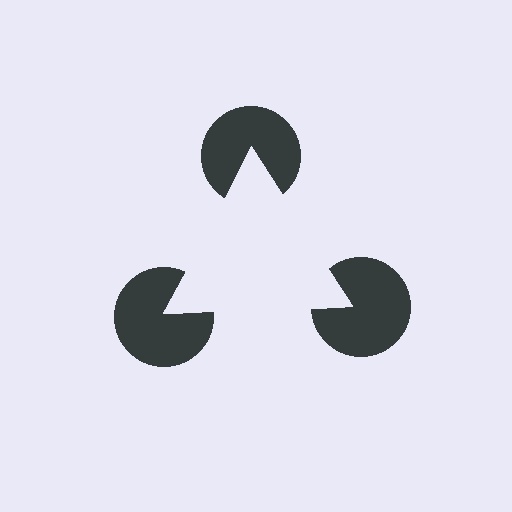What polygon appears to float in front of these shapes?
An illusory triangle — its edges are inferred from the aligned wedge cuts in the pac-man discs, not physically drawn.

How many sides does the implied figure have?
3 sides.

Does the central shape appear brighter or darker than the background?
It typically appears slightly brighter than the background, even though no actual brightness change is drawn.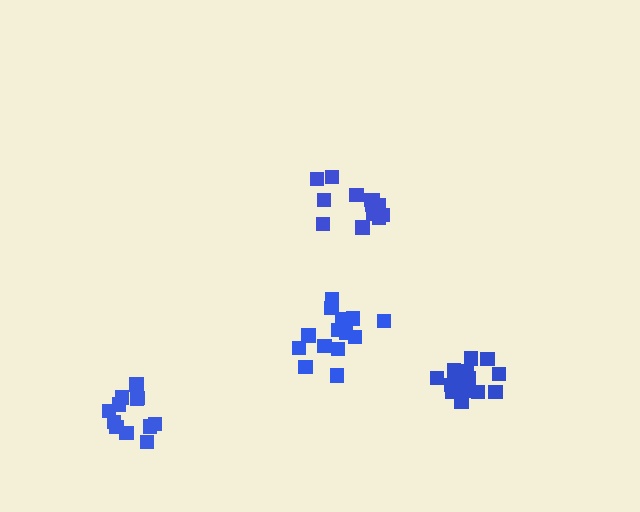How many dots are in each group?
Group 1: 17 dots, Group 2: 13 dots, Group 3: 12 dots, Group 4: 14 dots (56 total).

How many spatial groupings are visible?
There are 4 spatial groupings.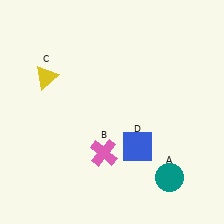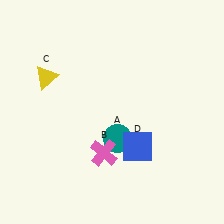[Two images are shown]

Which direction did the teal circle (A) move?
The teal circle (A) moved left.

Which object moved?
The teal circle (A) moved left.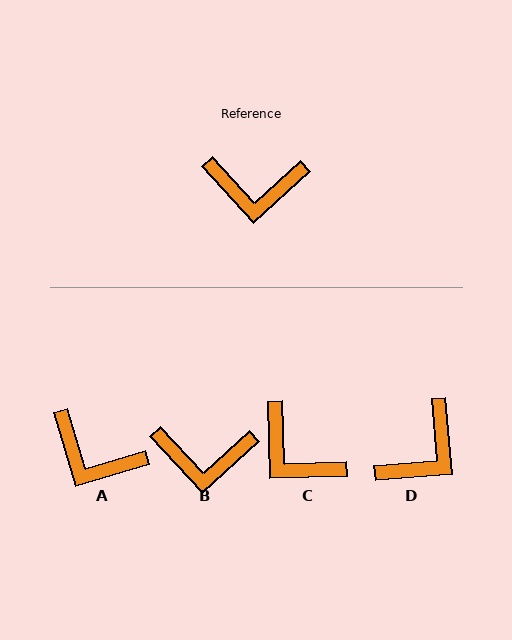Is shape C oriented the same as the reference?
No, it is off by about 41 degrees.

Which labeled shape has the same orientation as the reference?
B.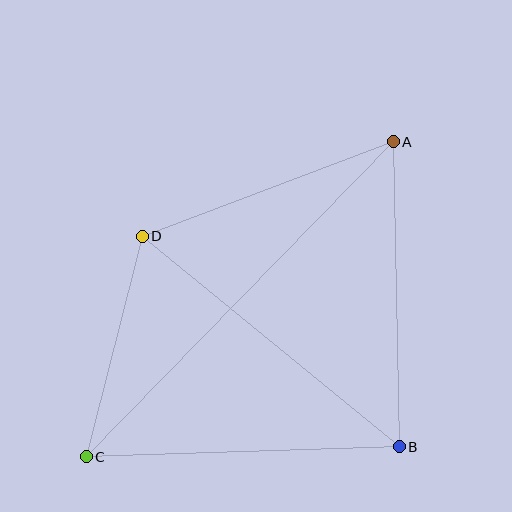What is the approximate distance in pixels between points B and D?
The distance between B and D is approximately 332 pixels.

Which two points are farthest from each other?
Points A and C are farthest from each other.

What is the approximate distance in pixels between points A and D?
The distance between A and D is approximately 268 pixels.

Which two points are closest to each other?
Points C and D are closest to each other.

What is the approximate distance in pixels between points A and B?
The distance between A and B is approximately 305 pixels.